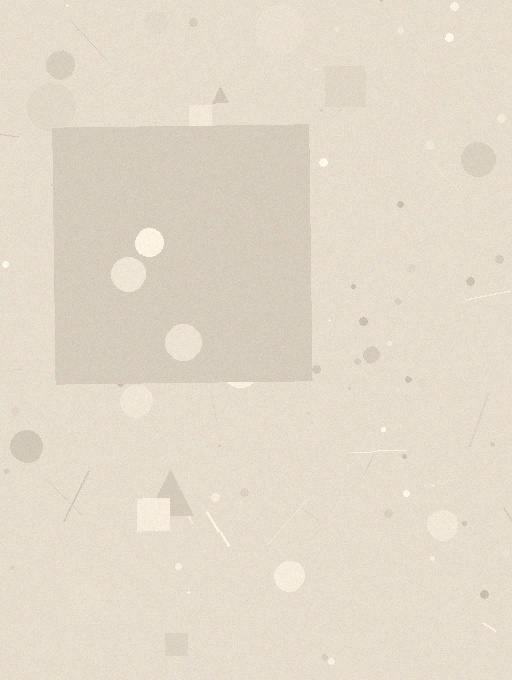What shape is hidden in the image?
A square is hidden in the image.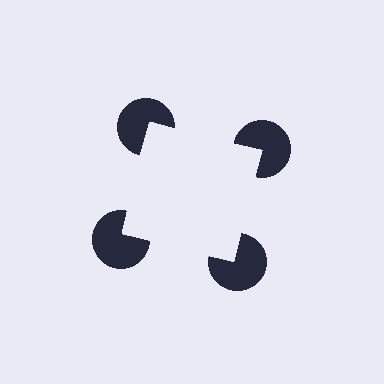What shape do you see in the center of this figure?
An illusory square — its edges are inferred from the aligned wedge cuts in the pac-man discs, not physically drawn.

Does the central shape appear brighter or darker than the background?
It typically appears slightly brighter than the background, even though no actual brightness change is drawn.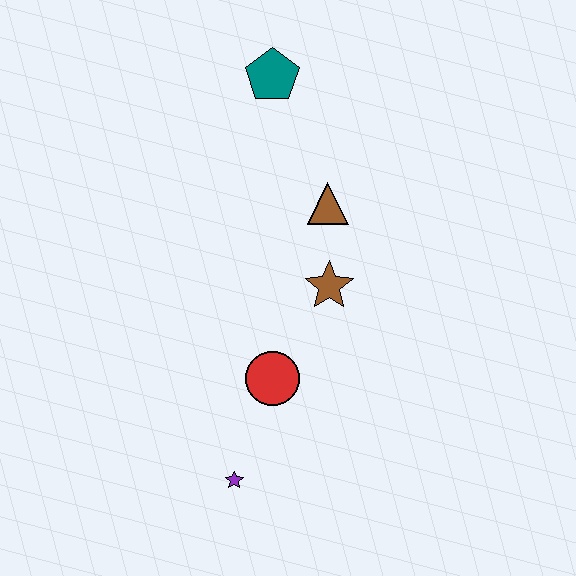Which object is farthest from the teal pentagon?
The purple star is farthest from the teal pentagon.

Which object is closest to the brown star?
The brown triangle is closest to the brown star.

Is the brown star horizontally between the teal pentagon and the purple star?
No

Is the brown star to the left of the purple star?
No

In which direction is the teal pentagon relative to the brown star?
The teal pentagon is above the brown star.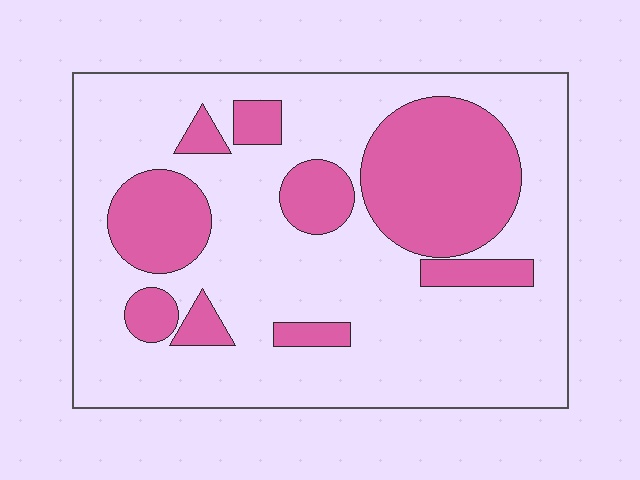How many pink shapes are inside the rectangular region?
9.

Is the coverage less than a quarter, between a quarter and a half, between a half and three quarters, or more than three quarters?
Between a quarter and a half.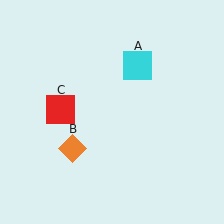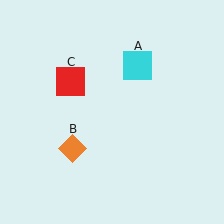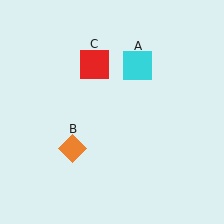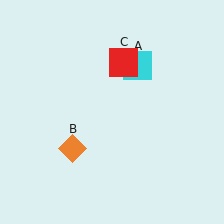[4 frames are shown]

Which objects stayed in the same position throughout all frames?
Cyan square (object A) and orange diamond (object B) remained stationary.